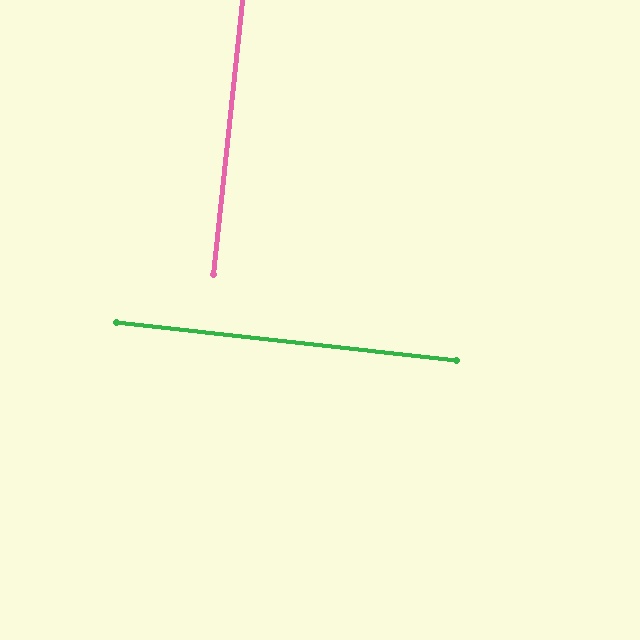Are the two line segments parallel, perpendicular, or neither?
Perpendicular — they meet at approximately 90°.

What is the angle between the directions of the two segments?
Approximately 90 degrees.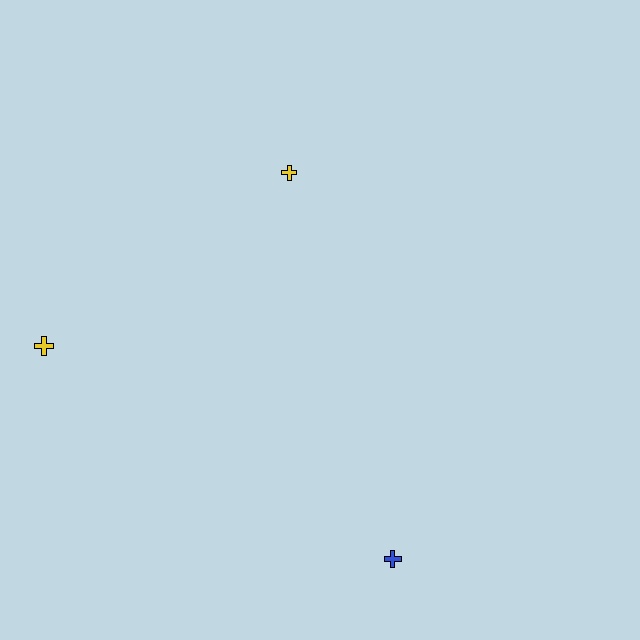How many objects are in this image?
There are 3 objects.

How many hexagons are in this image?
There are no hexagons.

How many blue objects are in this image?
There is 1 blue object.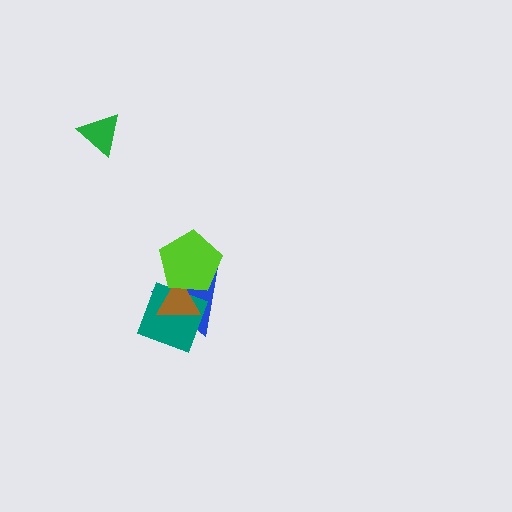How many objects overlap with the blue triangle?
3 objects overlap with the blue triangle.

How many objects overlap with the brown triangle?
3 objects overlap with the brown triangle.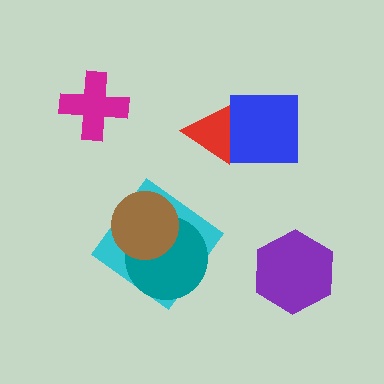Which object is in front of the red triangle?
The blue square is in front of the red triangle.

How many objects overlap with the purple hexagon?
0 objects overlap with the purple hexagon.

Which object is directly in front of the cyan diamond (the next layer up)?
The teal circle is directly in front of the cyan diamond.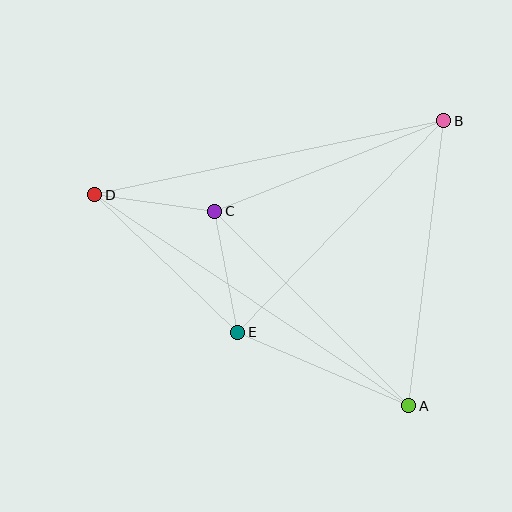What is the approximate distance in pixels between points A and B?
The distance between A and B is approximately 287 pixels.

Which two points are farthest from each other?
Points A and D are farthest from each other.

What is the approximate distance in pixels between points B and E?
The distance between B and E is approximately 295 pixels.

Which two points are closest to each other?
Points C and D are closest to each other.